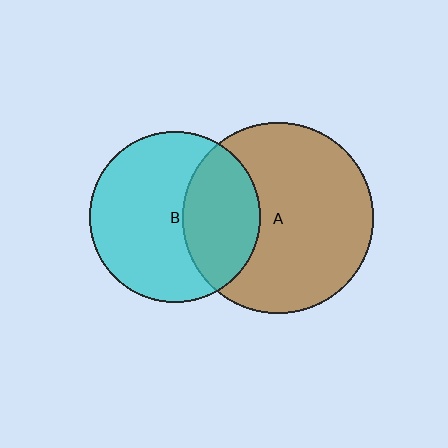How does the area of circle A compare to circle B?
Approximately 1.2 times.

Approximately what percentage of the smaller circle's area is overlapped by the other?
Approximately 35%.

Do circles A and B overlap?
Yes.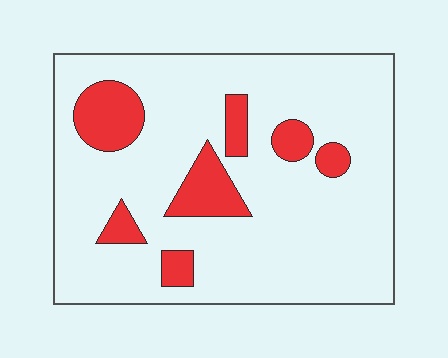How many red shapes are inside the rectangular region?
7.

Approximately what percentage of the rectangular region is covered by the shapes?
Approximately 15%.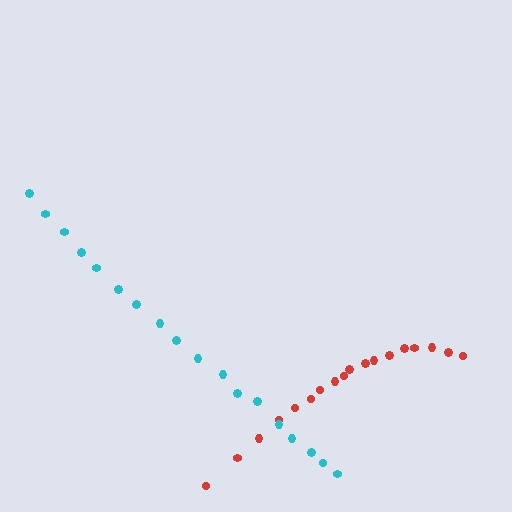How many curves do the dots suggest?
There are 2 distinct paths.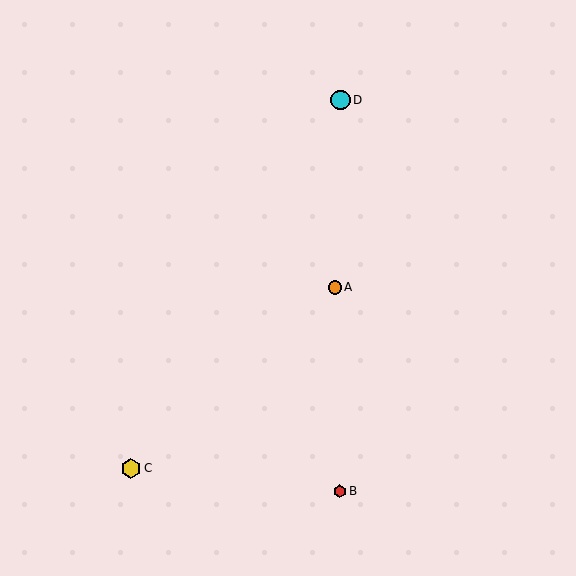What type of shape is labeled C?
Shape C is a yellow hexagon.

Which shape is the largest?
The yellow hexagon (labeled C) is the largest.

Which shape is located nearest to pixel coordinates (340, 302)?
The orange circle (labeled A) at (335, 287) is nearest to that location.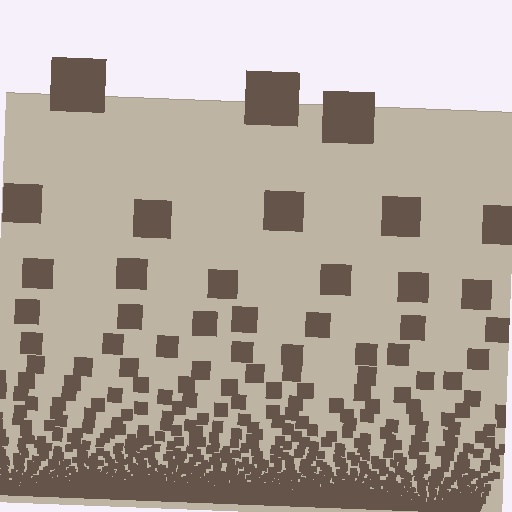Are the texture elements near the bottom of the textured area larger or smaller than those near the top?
Smaller. The gradient is inverted — elements near the bottom are smaller and denser.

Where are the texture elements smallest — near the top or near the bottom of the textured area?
Near the bottom.